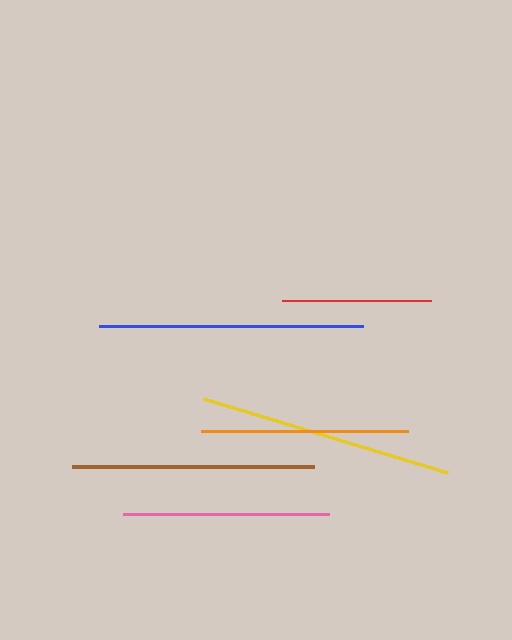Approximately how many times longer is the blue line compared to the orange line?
The blue line is approximately 1.3 times the length of the orange line.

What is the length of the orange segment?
The orange segment is approximately 207 pixels long.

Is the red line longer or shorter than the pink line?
The pink line is longer than the red line.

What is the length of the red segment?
The red segment is approximately 149 pixels long.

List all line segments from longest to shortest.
From longest to shortest: blue, yellow, brown, orange, pink, red.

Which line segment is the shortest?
The red line is the shortest at approximately 149 pixels.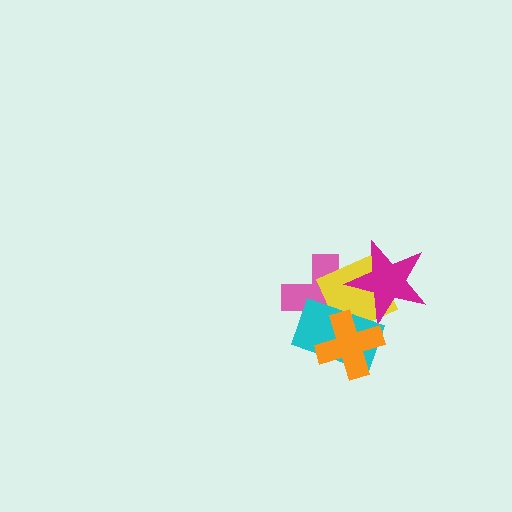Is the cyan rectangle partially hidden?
Yes, it is partially covered by another shape.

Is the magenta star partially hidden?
Yes, it is partially covered by another shape.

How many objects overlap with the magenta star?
3 objects overlap with the magenta star.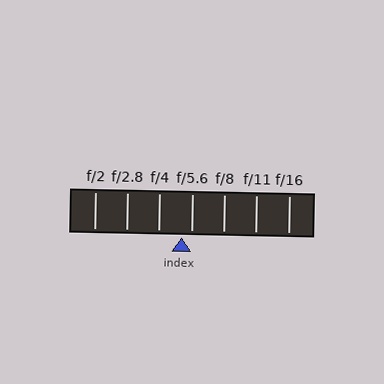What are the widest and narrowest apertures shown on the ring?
The widest aperture shown is f/2 and the narrowest is f/16.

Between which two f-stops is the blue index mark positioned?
The index mark is between f/4 and f/5.6.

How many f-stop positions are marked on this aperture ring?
There are 7 f-stop positions marked.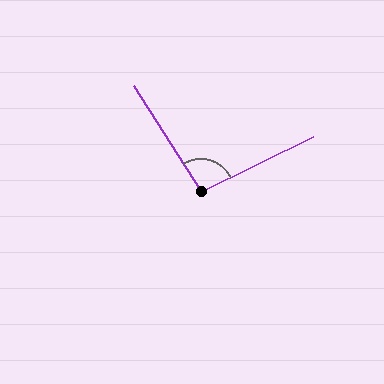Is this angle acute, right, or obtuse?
It is obtuse.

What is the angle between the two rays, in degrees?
Approximately 96 degrees.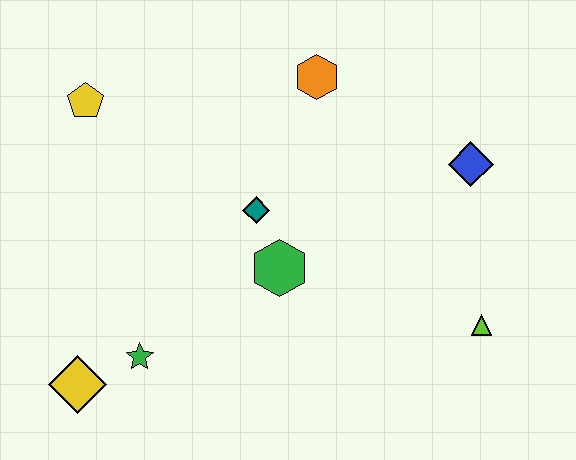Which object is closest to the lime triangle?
The blue diamond is closest to the lime triangle.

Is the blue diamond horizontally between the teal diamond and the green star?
No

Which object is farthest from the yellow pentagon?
The lime triangle is farthest from the yellow pentagon.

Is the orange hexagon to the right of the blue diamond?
No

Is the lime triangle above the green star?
Yes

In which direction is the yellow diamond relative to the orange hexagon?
The yellow diamond is below the orange hexagon.